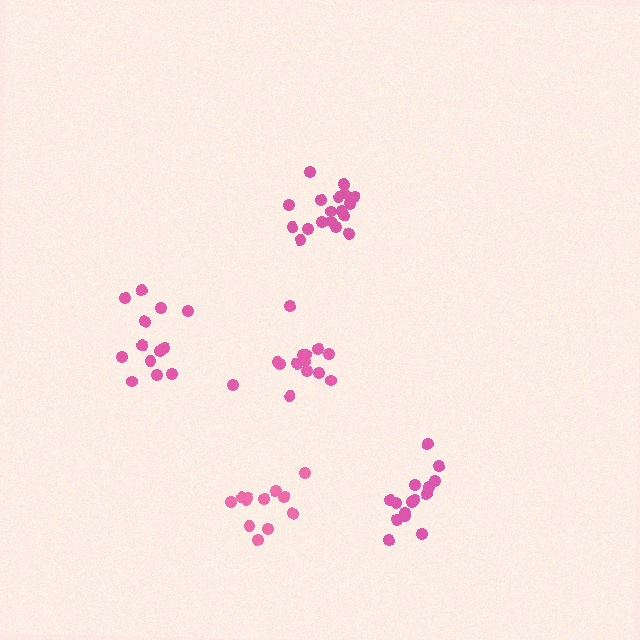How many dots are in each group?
Group 1: 14 dots, Group 2: 13 dots, Group 3: 12 dots, Group 4: 18 dots, Group 5: 15 dots (72 total).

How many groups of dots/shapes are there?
There are 5 groups.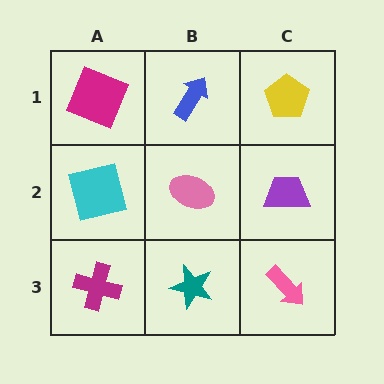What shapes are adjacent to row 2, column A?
A magenta square (row 1, column A), a magenta cross (row 3, column A), a pink ellipse (row 2, column B).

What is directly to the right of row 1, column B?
A yellow pentagon.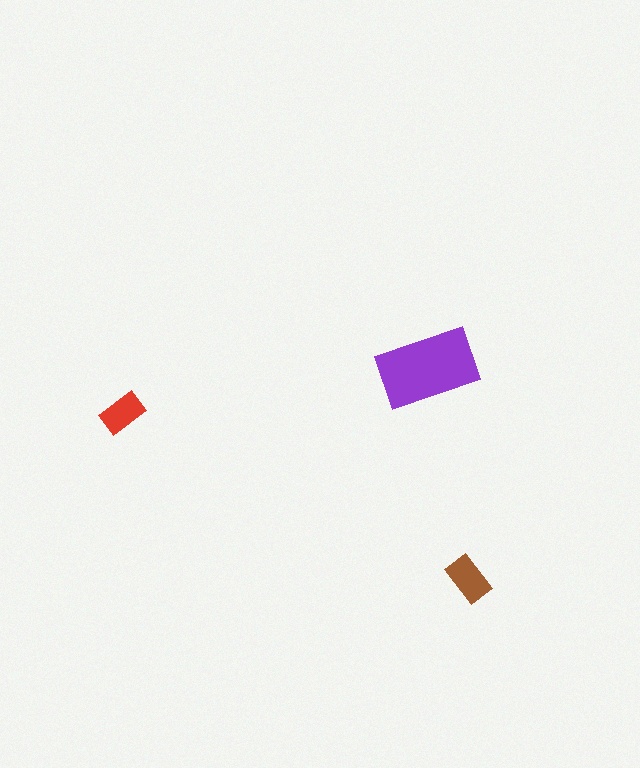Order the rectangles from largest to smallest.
the purple one, the brown one, the red one.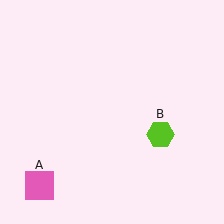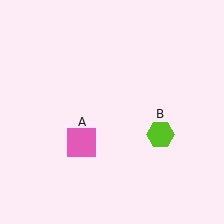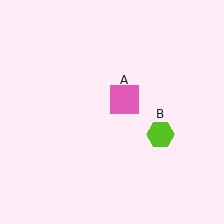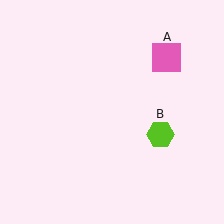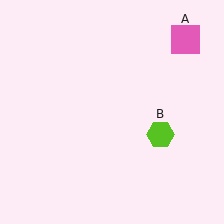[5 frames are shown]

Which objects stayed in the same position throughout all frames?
Lime hexagon (object B) remained stationary.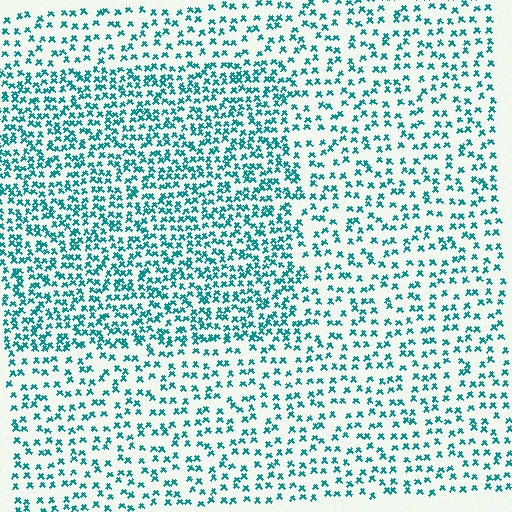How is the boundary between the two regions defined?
The boundary is defined by a change in element density (approximately 1.8x ratio). All elements are the same color, size, and shape.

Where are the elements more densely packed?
The elements are more densely packed inside the rectangle boundary.